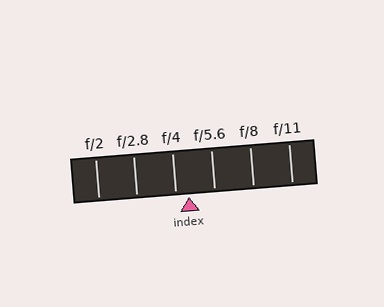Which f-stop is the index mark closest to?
The index mark is closest to f/4.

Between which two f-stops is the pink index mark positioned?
The index mark is between f/4 and f/5.6.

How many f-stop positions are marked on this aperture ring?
There are 6 f-stop positions marked.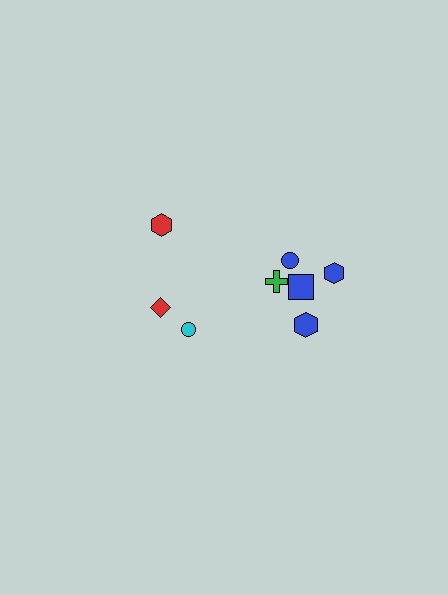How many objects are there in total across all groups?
There are 8 objects.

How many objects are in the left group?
There are 3 objects.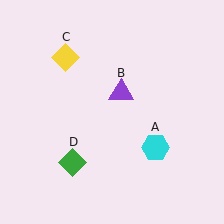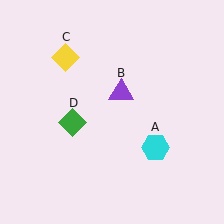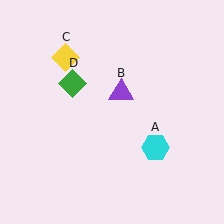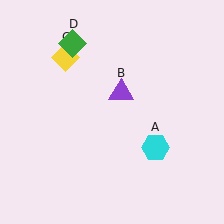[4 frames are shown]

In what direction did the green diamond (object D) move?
The green diamond (object D) moved up.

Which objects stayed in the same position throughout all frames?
Cyan hexagon (object A) and purple triangle (object B) and yellow diamond (object C) remained stationary.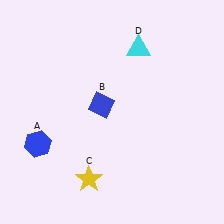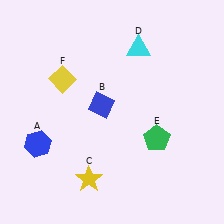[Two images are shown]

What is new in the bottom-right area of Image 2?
A green pentagon (E) was added in the bottom-right area of Image 2.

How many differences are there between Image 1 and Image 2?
There are 2 differences between the two images.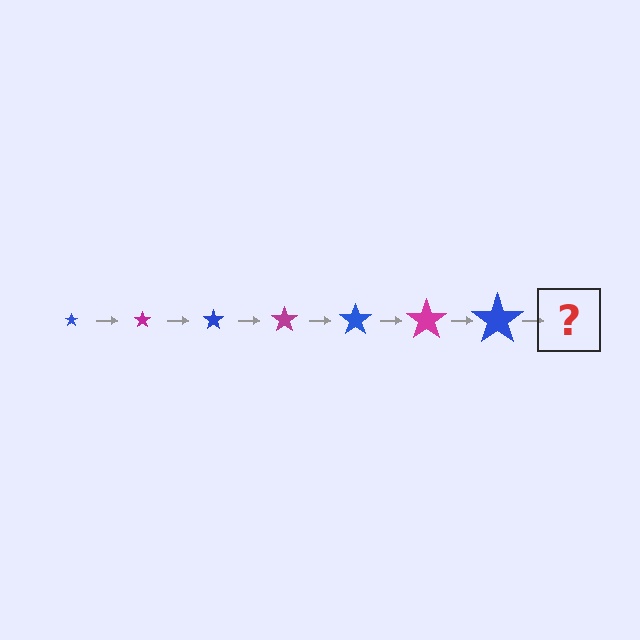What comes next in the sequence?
The next element should be a magenta star, larger than the previous one.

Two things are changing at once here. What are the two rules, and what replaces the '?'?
The two rules are that the star grows larger each step and the color cycles through blue and magenta. The '?' should be a magenta star, larger than the previous one.